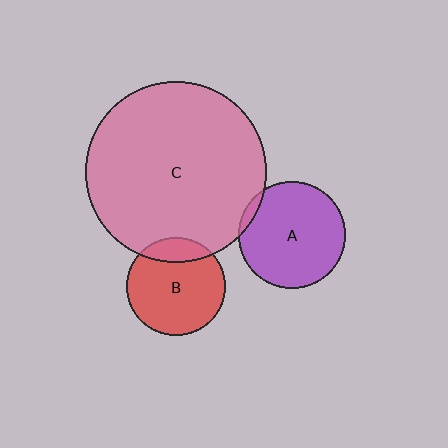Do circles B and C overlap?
Yes.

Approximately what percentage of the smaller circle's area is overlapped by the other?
Approximately 15%.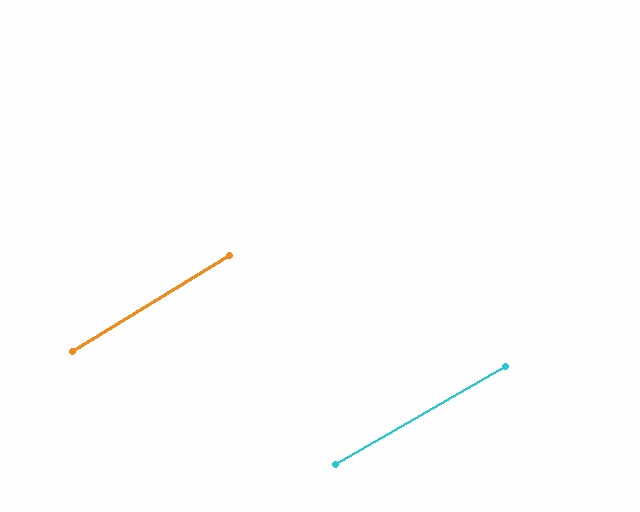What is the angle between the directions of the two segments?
Approximately 1 degree.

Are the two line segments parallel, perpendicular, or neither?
Parallel — their directions differ by only 1.2°.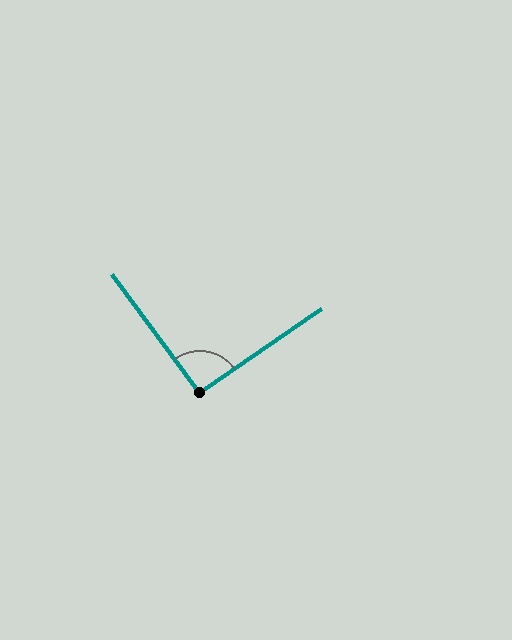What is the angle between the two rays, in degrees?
Approximately 92 degrees.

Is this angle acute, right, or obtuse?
It is approximately a right angle.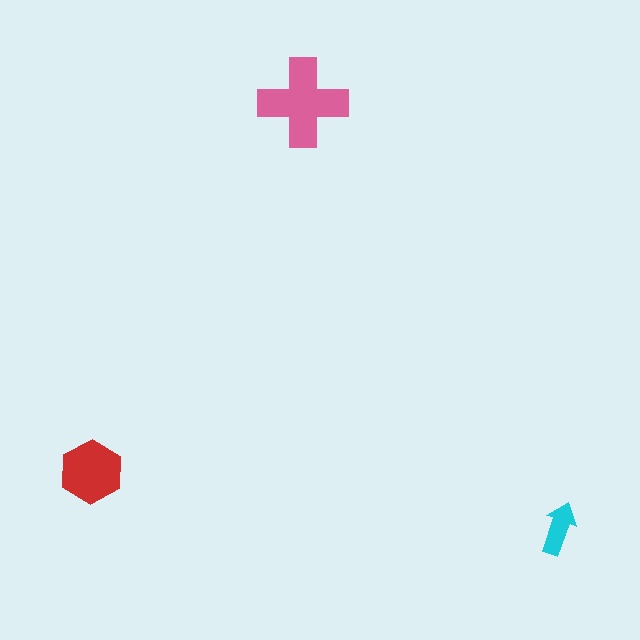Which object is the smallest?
The cyan arrow.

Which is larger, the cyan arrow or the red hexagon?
The red hexagon.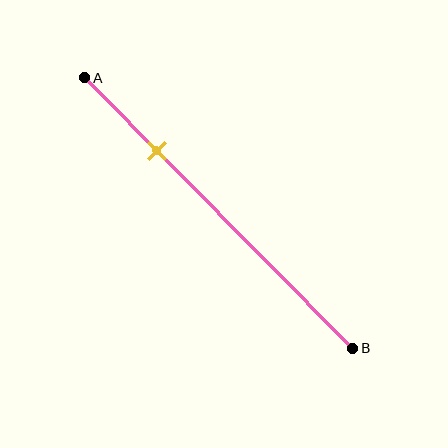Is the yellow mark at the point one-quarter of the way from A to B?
Yes, the mark is approximately at the one-quarter point.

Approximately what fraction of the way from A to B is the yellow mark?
The yellow mark is approximately 25% of the way from A to B.